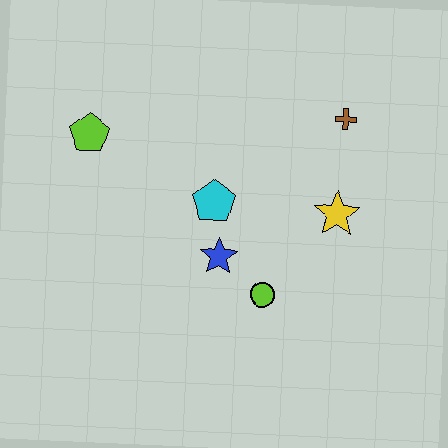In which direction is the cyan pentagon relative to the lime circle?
The cyan pentagon is above the lime circle.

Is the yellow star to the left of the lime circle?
No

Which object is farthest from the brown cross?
The lime pentagon is farthest from the brown cross.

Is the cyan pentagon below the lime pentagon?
Yes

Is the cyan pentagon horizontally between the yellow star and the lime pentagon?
Yes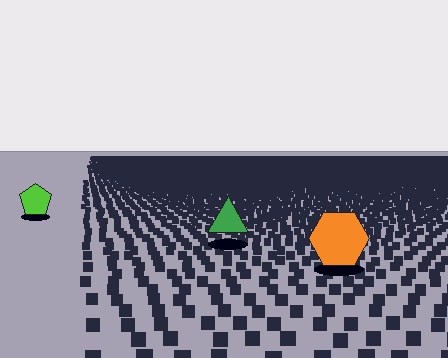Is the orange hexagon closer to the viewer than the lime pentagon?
Yes. The orange hexagon is closer — you can tell from the texture gradient: the ground texture is coarser near it.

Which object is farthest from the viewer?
The lime pentagon is farthest from the viewer. It appears smaller and the ground texture around it is denser.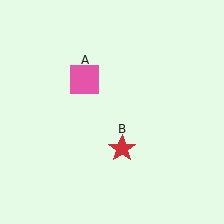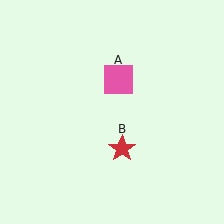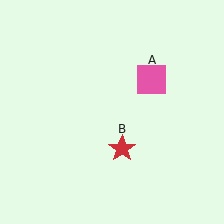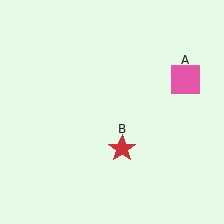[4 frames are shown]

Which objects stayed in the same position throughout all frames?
Red star (object B) remained stationary.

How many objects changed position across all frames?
1 object changed position: pink square (object A).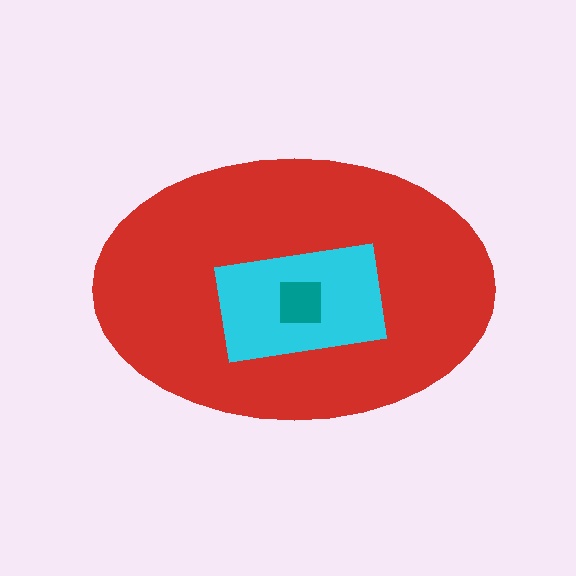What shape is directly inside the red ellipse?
The cyan rectangle.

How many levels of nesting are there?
3.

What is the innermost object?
The teal square.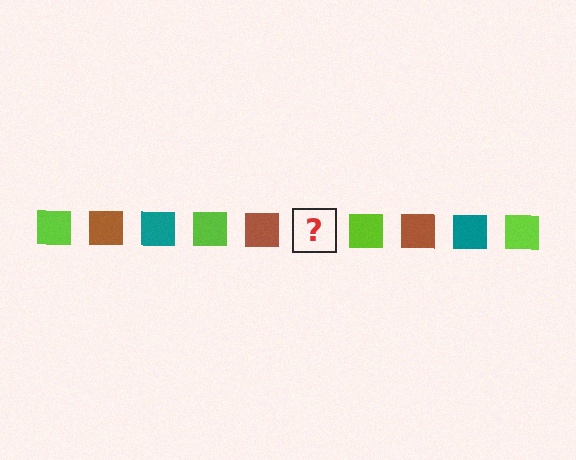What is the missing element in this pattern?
The missing element is a teal square.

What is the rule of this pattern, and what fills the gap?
The rule is that the pattern cycles through lime, brown, teal squares. The gap should be filled with a teal square.